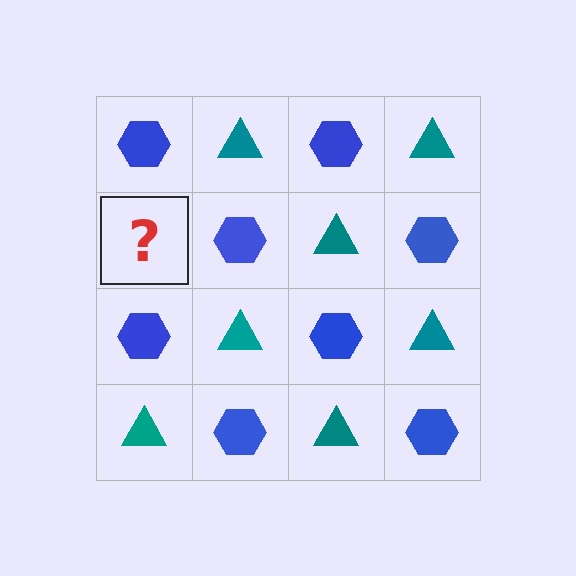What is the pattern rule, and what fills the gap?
The rule is that it alternates blue hexagon and teal triangle in a checkerboard pattern. The gap should be filled with a teal triangle.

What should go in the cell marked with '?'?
The missing cell should contain a teal triangle.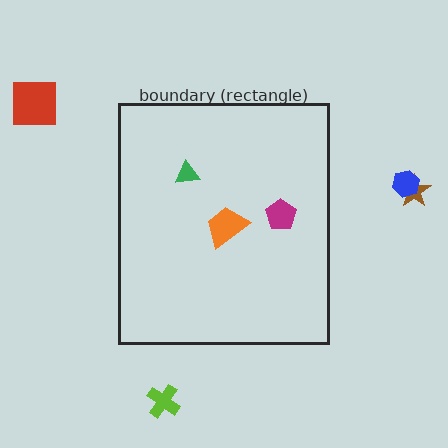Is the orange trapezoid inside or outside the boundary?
Inside.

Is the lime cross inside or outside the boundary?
Outside.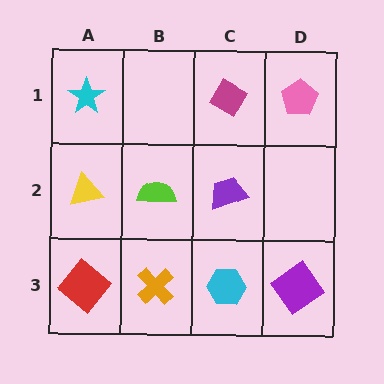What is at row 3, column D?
A purple diamond.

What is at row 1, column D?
A pink pentagon.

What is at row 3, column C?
A cyan hexagon.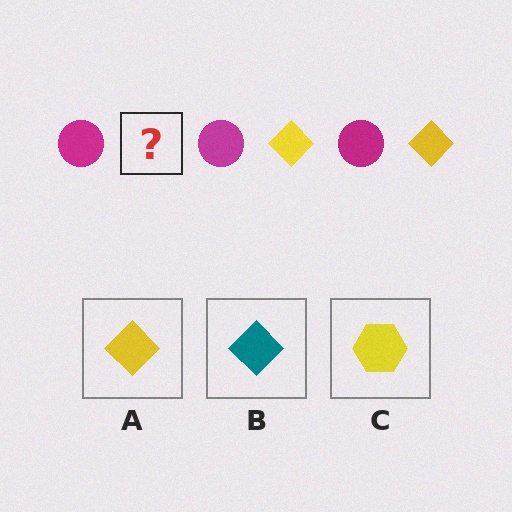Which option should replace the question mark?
Option A.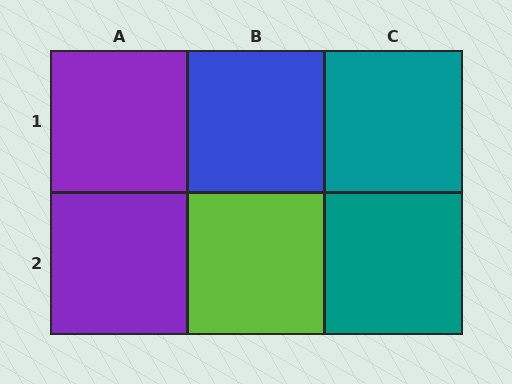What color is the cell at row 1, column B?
Blue.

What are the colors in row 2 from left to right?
Purple, lime, teal.